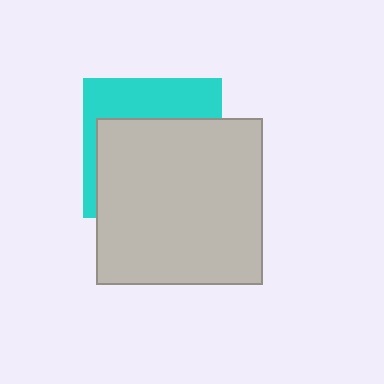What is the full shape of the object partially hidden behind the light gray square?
The partially hidden object is a cyan square.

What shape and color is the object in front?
The object in front is a light gray square.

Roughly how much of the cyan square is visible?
A small part of it is visible (roughly 35%).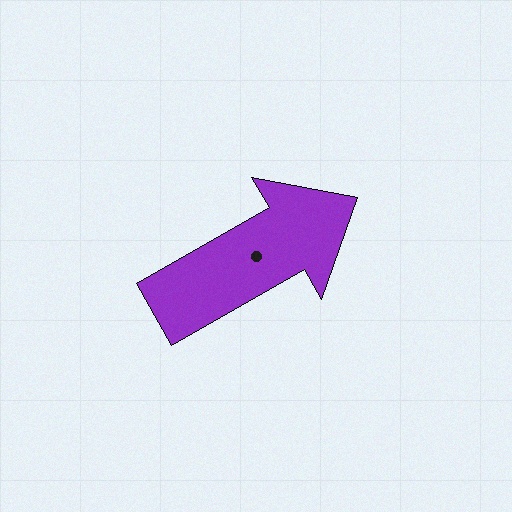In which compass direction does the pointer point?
Northeast.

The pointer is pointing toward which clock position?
Roughly 2 o'clock.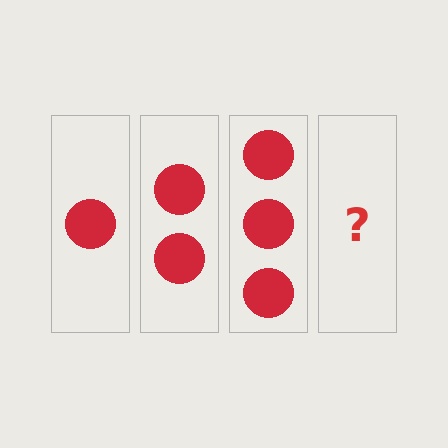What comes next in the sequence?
The next element should be 4 circles.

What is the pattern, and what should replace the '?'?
The pattern is that each step adds one more circle. The '?' should be 4 circles.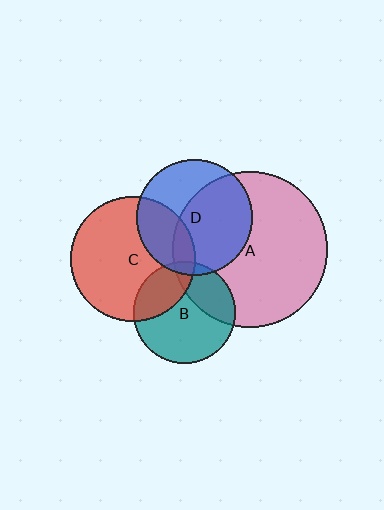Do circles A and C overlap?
Yes.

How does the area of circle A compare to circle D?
Approximately 1.8 times.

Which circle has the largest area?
Circle A (pink).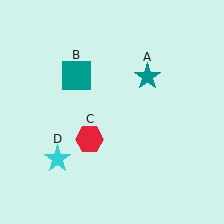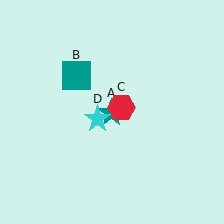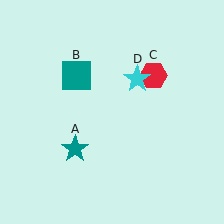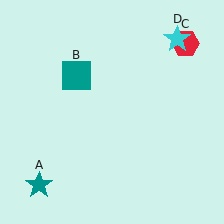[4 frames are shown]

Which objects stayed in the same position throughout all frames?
Teal square (object B) remained stationary.